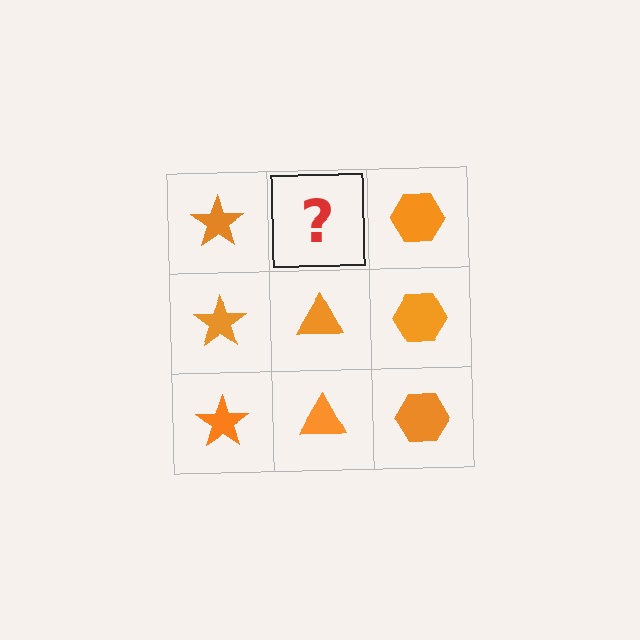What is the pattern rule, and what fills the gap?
The rule is that each column has a consistent shape. The gap should be filled with an orange triangle.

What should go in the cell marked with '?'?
The missing cell should contain an orange triangle.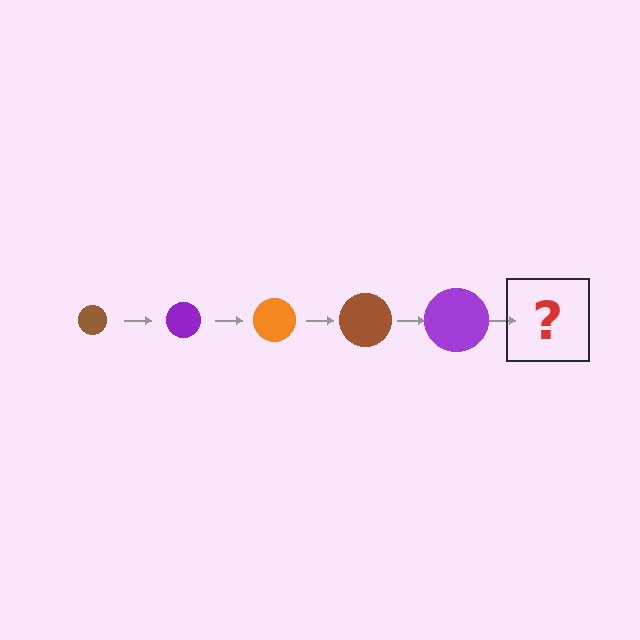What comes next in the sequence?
The next element should be an orange circle, larger than the previous one.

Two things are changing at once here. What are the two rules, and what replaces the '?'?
The two rules are that the circle grows larger each step and the color cycles through brown, purple, and orange. The '?' should be an orange circle, larger than the previous one.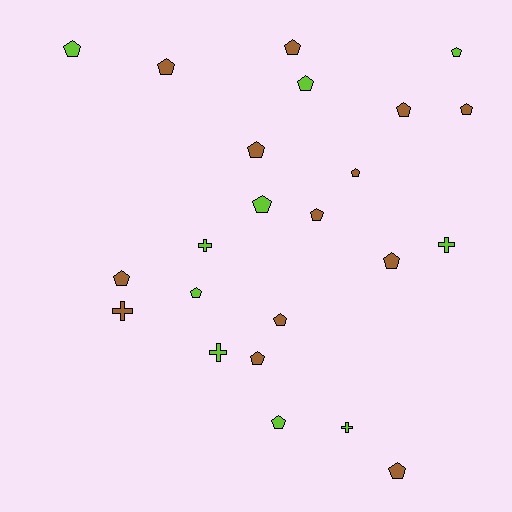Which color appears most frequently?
Brown, with 13 objects.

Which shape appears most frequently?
Pentagon, with 18 objects.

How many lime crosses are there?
There are 4 lime crosses.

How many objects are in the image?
There are 23 objects.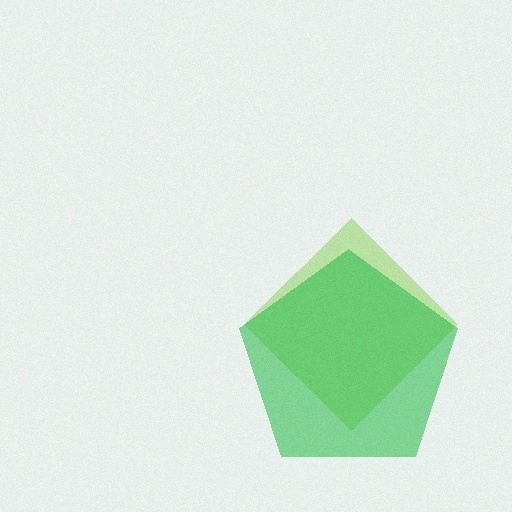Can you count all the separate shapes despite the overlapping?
Yes, there are 2 separate shapes.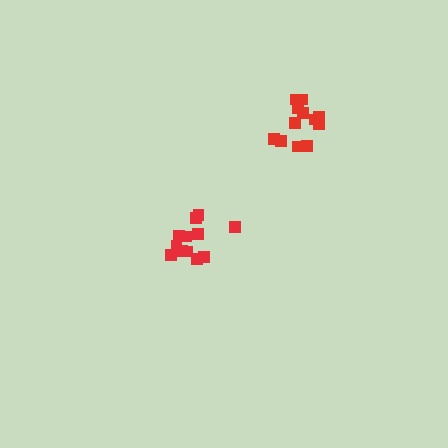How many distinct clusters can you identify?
There are 2 distinct clusters.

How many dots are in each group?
Group 1: 12 dots, Group 2: 13 dots (25 total).